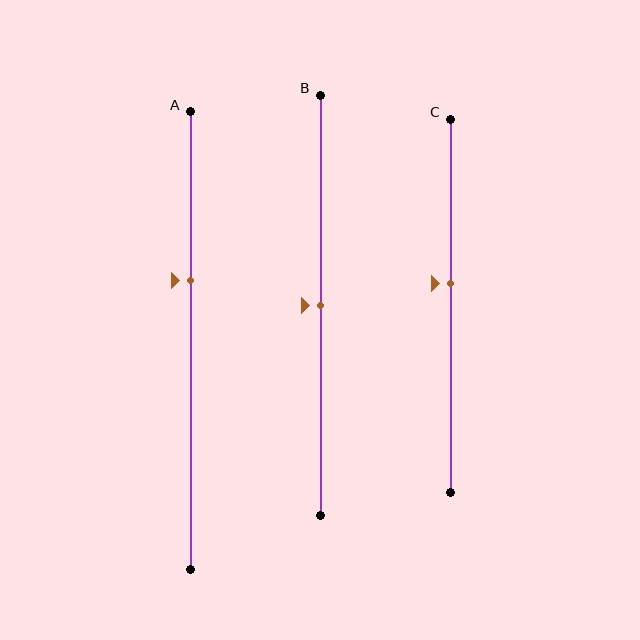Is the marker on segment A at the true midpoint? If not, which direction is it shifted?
No, the marker on segment A is shifted upward by about 13% of the segment length.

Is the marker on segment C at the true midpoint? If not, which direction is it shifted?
No, the marker on segment C is shifted upward by about 6% of the segment length.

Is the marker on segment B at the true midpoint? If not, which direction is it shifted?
Yes, the marker on segment B is at the true midpoint.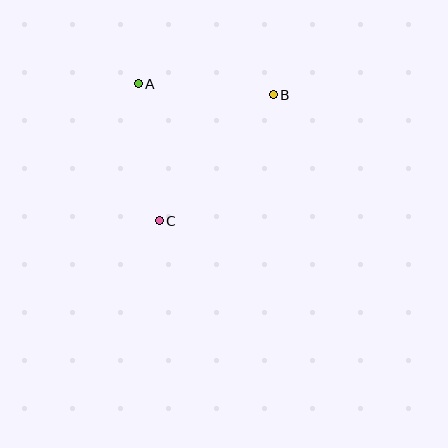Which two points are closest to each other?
Points A and B are closest to each other.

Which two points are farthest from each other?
Points B and C are farthest from each other.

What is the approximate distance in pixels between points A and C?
The distance between A and C is approximately 138 pixels.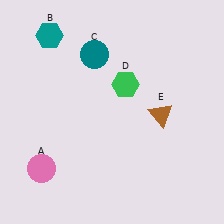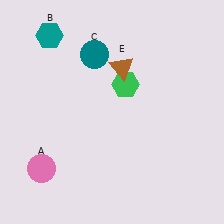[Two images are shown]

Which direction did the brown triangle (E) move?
The brown triangle (E) moved up.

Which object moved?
The brown triangle (E) moved up.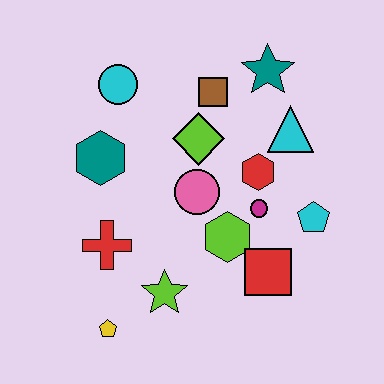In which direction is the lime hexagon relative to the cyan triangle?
The lime hexagon is below the cyan triangle.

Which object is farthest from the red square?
The cyan circle is farthest from the red square.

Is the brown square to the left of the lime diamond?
No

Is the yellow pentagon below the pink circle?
Yes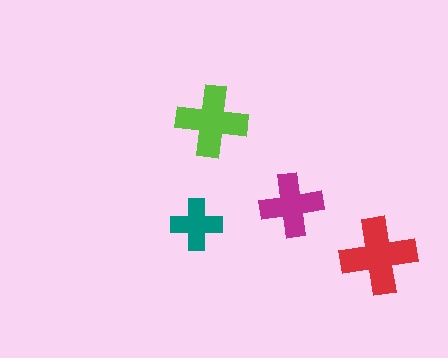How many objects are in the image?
There are 4 objects in the image.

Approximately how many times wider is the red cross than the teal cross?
About 1.5 times wider.